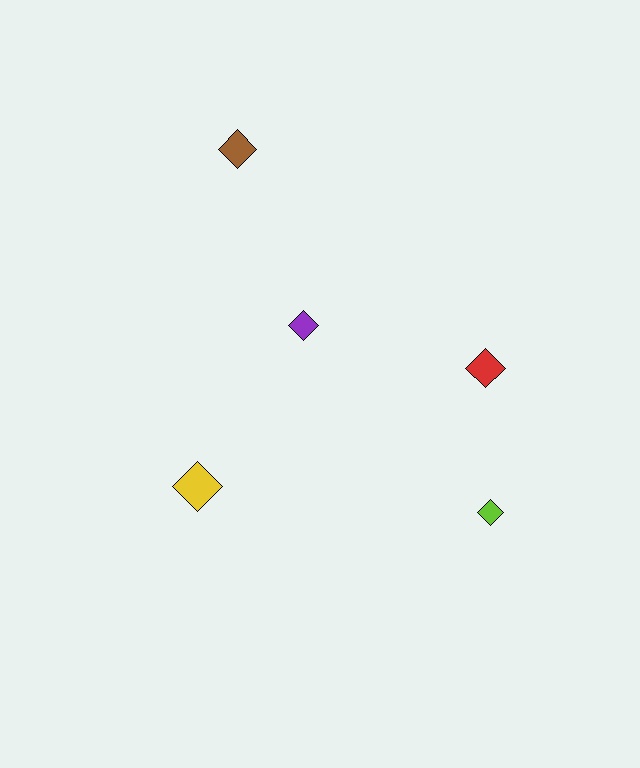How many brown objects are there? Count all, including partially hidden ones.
There is 1 brown object.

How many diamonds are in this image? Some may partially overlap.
There are 5 diamonds.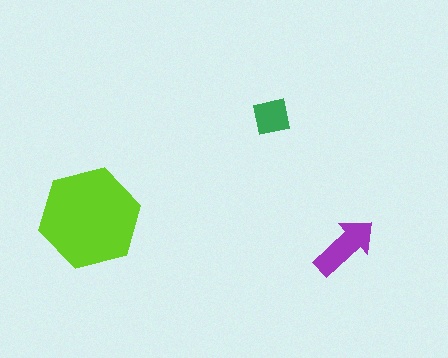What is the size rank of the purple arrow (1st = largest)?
2nd.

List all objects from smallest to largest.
The green square, the purple arrow, the lime hexagon.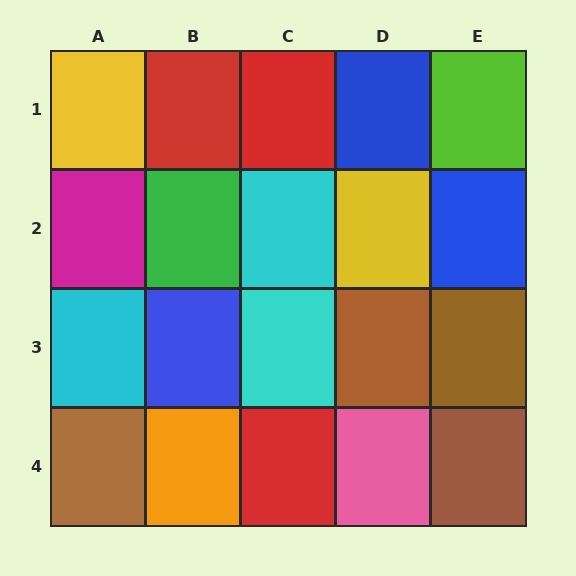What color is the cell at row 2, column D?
Yellow.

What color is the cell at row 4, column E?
Brown.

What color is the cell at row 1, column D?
Blue.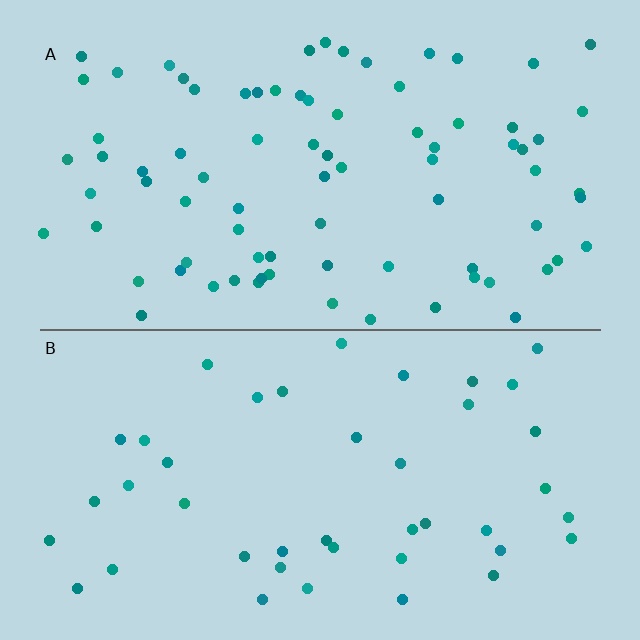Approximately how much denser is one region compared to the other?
Approximately 1.9× — region A over region B.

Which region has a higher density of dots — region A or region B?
A (the top).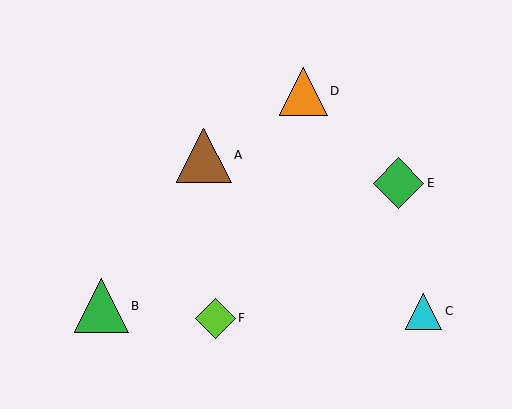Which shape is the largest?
The brown triangle (labeled A) is the largest.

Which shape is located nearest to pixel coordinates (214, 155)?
The brown triangle (labeled A) at (204, 155) is nearest to that location.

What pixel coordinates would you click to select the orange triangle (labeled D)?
Click at (303, 91) to select the orange triangle D.